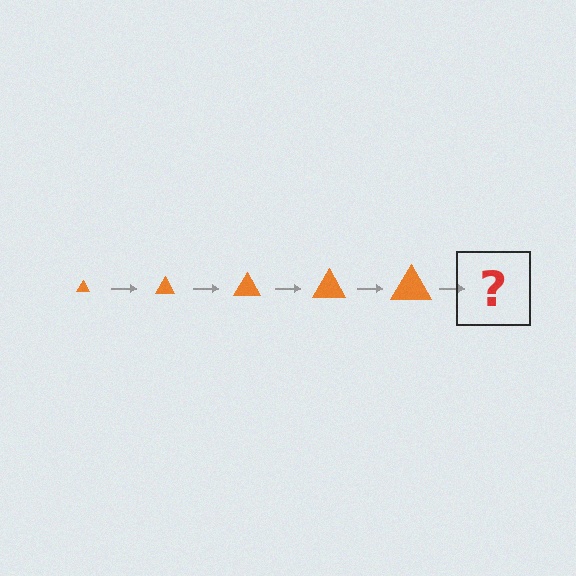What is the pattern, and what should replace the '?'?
The pattern is that the triangle gets progressively larger each step. The '?' should be an orange triangle, larger than the previous one.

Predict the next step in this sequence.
The next step is an orange triangle, larger than the previous one.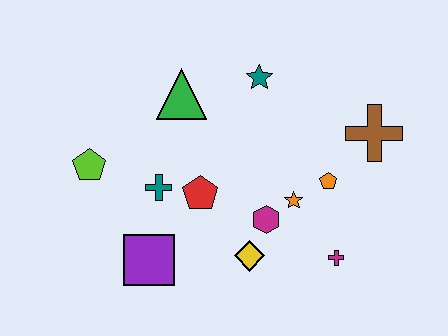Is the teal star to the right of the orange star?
No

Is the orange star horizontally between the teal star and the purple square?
No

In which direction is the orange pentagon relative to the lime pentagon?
The orange pentagon is to the right of the lime pentagon.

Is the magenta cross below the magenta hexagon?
Yes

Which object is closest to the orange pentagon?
The orange star is closest to the orange pentagon.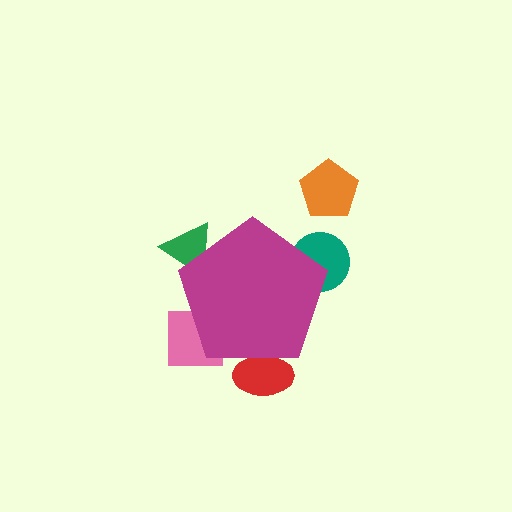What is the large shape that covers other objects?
A magenta pentagon.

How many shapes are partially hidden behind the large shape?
4 shapes are partially hidden.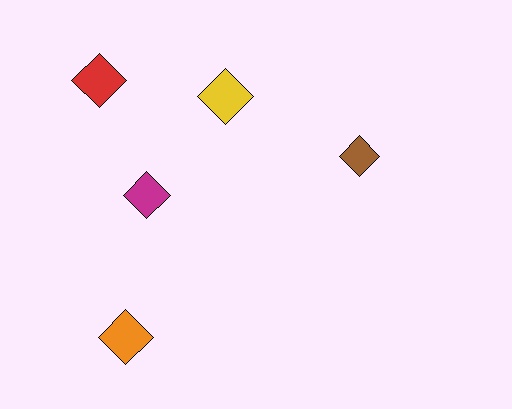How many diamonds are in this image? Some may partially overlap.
There are 5 diamonds.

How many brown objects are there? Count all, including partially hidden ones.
There is 1 brown object.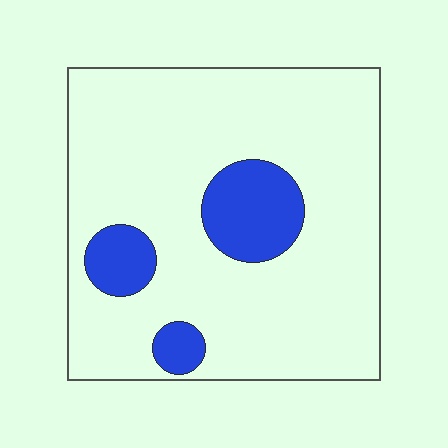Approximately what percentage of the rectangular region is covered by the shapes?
Approximately 15%.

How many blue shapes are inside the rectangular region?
3.